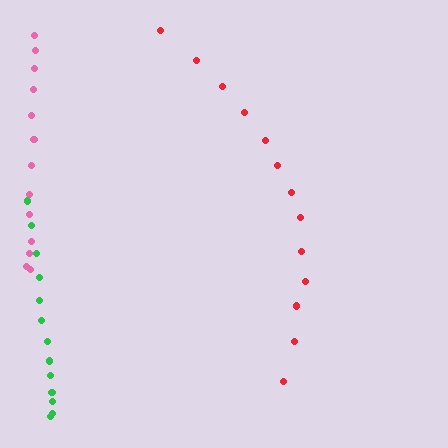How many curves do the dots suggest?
There are 3 distinct paths.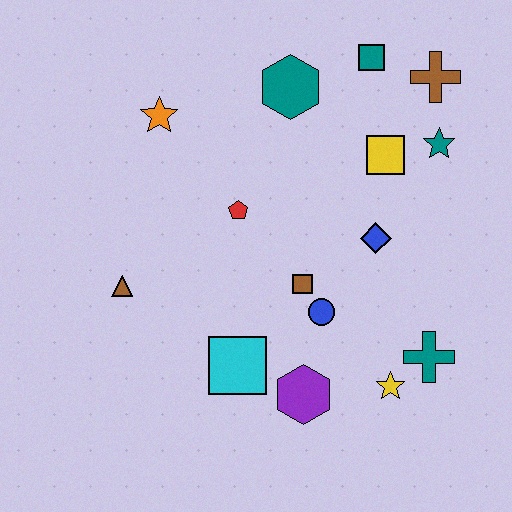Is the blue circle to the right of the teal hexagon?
Yes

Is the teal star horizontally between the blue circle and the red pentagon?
No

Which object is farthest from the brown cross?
The brown triangle is farthest from the brown cross.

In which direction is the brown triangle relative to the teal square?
The brown triangle is to the left of the teal square.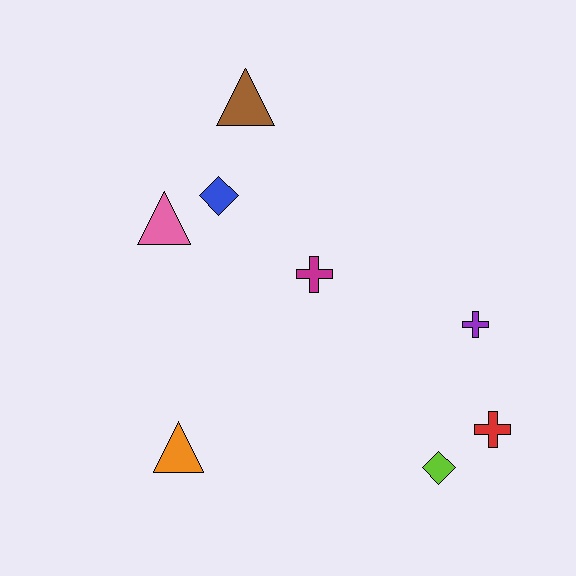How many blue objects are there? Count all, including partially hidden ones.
There is 1 blue object.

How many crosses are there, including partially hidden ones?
There are 3 crosses.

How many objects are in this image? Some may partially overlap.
There are 8 objects.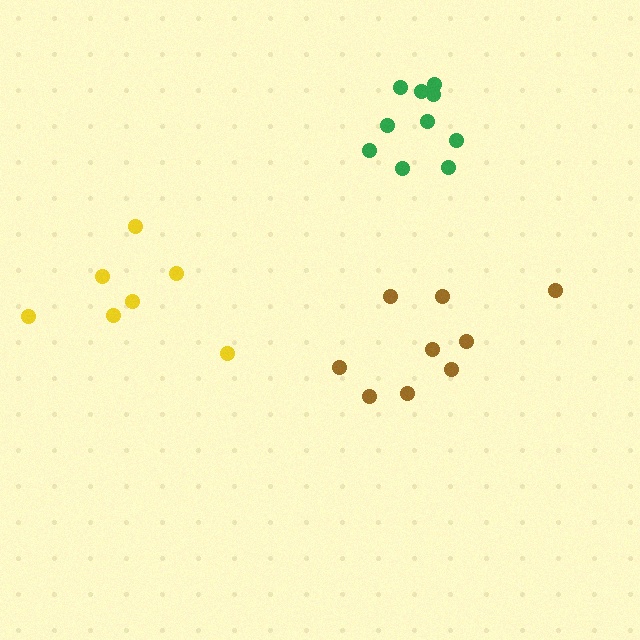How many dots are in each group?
Group 1: 7 dots, Group 2: 10 dots, Group 3: 9 dots (26 total).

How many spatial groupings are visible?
There are 3 spatial groupings.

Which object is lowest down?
The brown cluster is bottommost.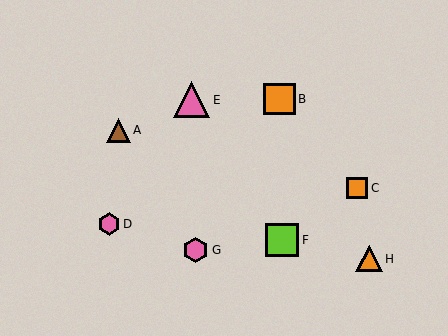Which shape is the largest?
The pink triangle (labeled E) is the largest.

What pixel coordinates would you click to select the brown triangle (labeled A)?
Click at (118, 130) to select the brown triangle A.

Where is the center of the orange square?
The center of the orange square is at (357, 188).